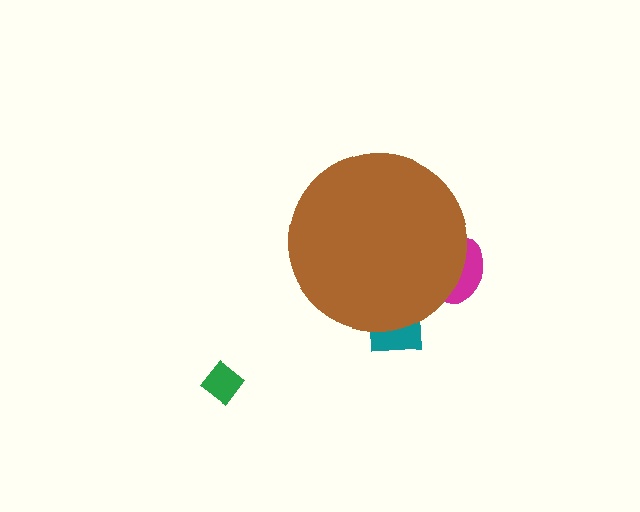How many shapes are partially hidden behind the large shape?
2 shapes are partially hidden.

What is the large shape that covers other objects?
A brown circle.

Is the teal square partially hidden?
Yes, the teal square is partially hidden behind the brown circle.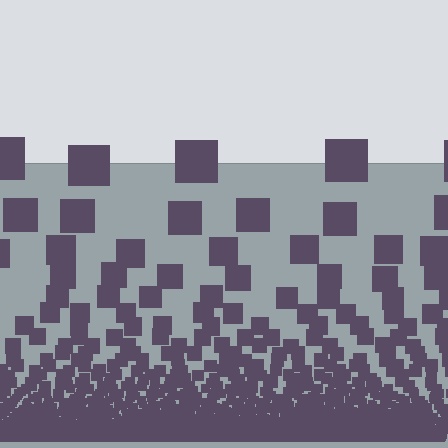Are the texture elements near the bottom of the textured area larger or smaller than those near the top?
Smaller. The gradient is inverted — elements near the bottom are smaller and denser.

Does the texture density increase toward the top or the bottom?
Density increases toward the bottom.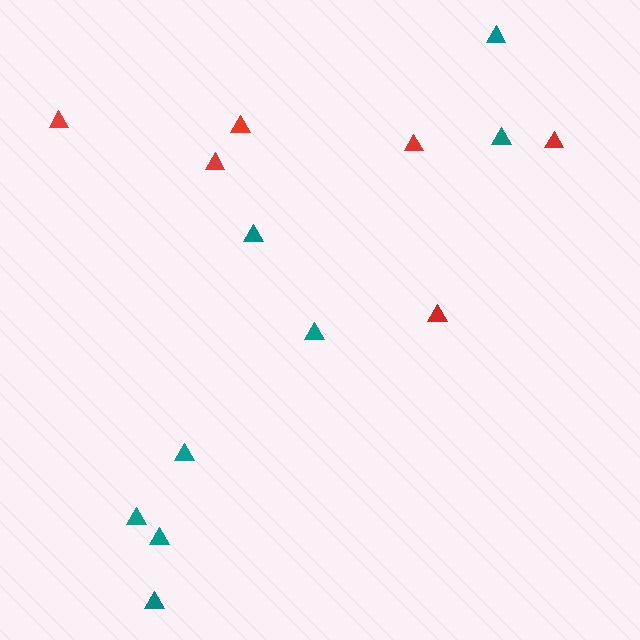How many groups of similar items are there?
There are 2 groups: one group of red triangles (6) and one group of teal triangles (8).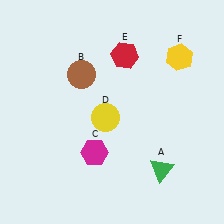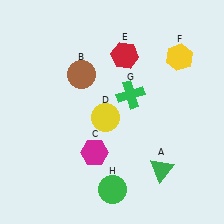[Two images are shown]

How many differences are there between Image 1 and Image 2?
There are 2 differences between the two images.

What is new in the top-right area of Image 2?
A green cross (G) was added in the top-right area of Image 2.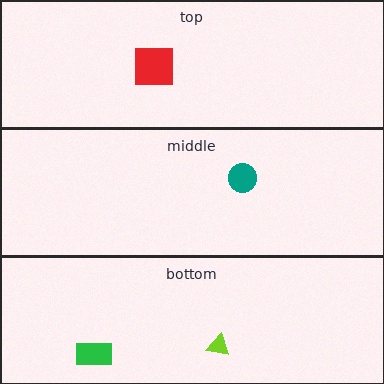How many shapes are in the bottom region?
2.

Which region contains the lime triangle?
The bottom region.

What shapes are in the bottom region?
The green rectangle, the lime triangle.